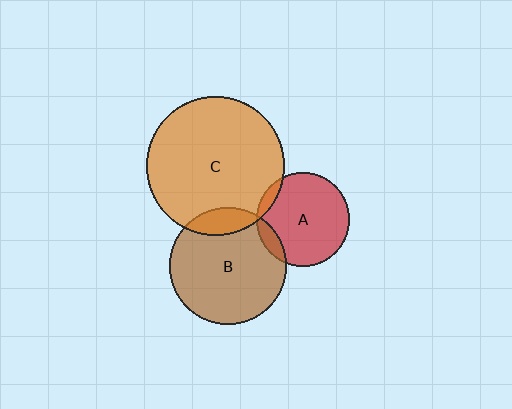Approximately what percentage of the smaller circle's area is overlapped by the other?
Approximately 15%.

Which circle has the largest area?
Circle C (orange).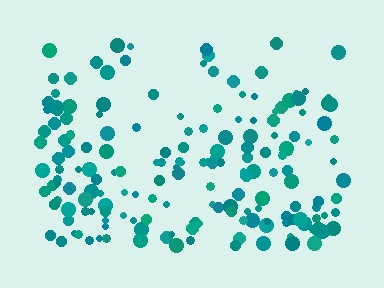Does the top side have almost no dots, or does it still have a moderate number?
Still a moderate number, just noticeably fewer than the bottom.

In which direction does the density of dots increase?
From top to bottom, with the bottom side densest.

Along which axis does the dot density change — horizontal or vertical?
Vertical.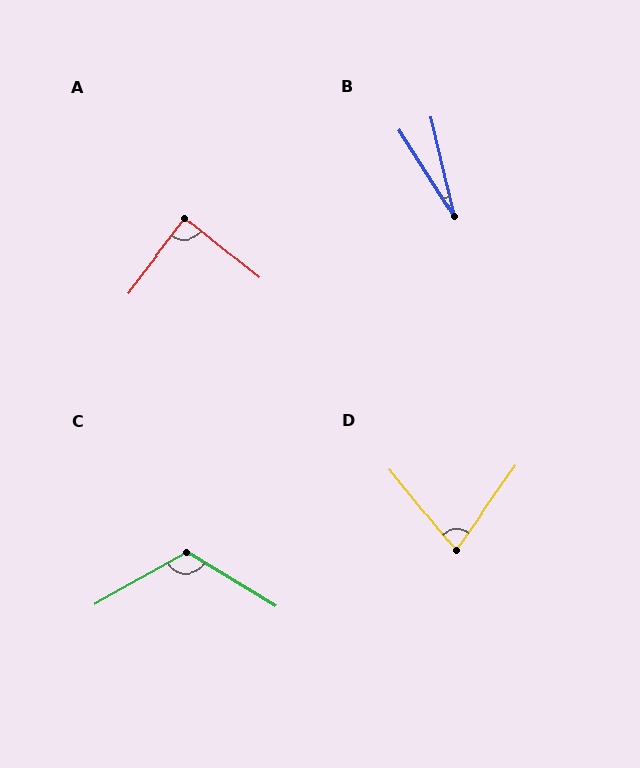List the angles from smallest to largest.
B (19°), D (74°), A (88°), C (119°).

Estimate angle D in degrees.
Approximately 74 degrees.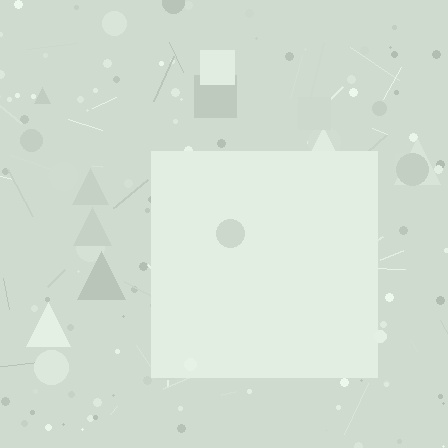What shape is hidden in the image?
A square is hidden in the image.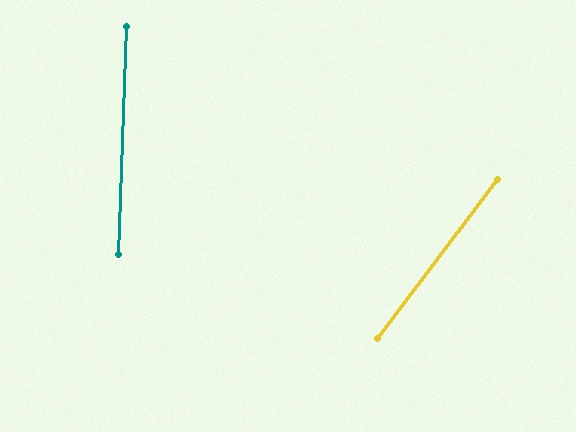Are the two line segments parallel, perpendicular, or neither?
Neither parallel nor perpendicular — they differ by about 35°.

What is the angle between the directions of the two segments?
Approximately 35 degrees.